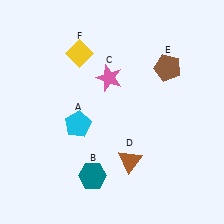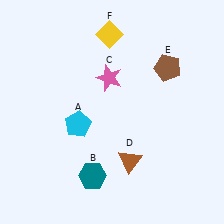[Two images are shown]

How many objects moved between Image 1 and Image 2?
1 object moved between the two images.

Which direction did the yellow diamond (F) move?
The yellow diamond (F) moved right.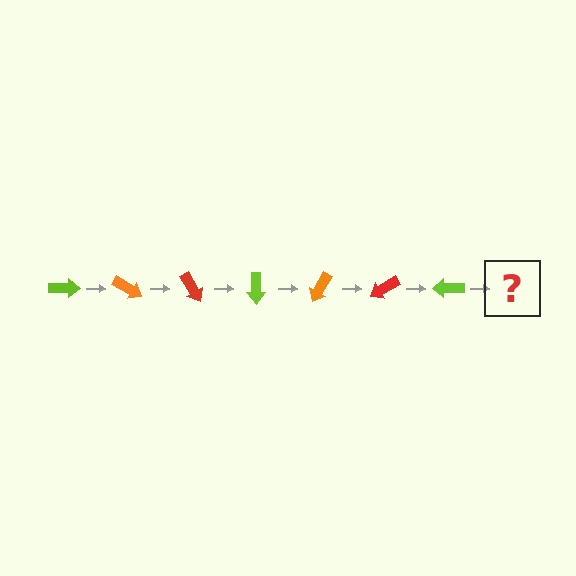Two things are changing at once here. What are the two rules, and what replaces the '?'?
The two rules are that it rotates 30 degrees each step and the color cycles through lime, orange, and red. The '?' should be an orange arrow, rotated 210 degrees from the start.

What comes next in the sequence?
The next element should be an orange arrow, rotated 210 degrees from the start.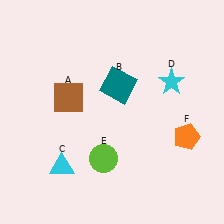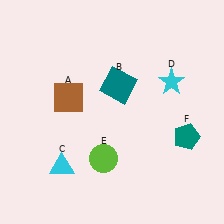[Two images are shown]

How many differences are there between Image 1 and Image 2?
There is 1 difference between the two images.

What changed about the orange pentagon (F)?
In Image 1, F is orange. In Image 2, it changed to teal.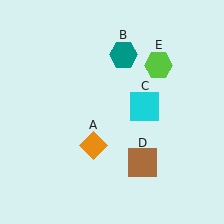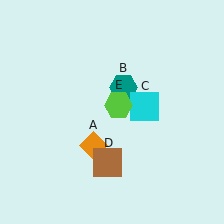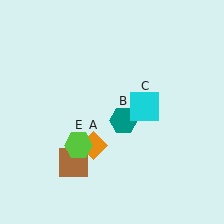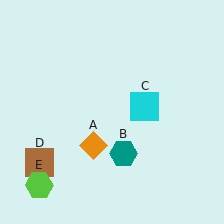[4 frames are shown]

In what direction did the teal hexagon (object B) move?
The teal hexagon (object B) moved down.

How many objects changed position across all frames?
3 objects changed position: teal hexagon (object B), brown square (object D), lime hexagon (object E).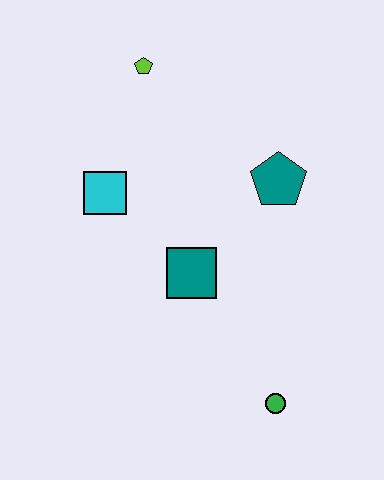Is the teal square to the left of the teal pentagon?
Yes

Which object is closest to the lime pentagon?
The cyan square is closest to the lime pentagon.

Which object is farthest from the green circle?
The lime pentagon is farthest from the green circle.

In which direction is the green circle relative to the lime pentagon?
The green circle is below the lime pentagon.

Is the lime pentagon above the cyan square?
Yes